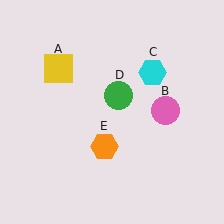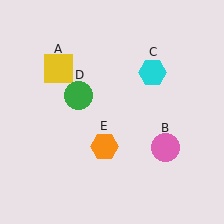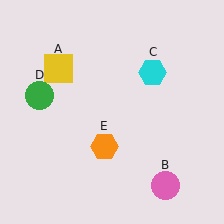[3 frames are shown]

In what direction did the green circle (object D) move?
The green circle (object D) moved left.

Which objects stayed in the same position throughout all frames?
Yellow square (object A) and cyan hexagon (object C) and orange hexagon (object E) remained stationary.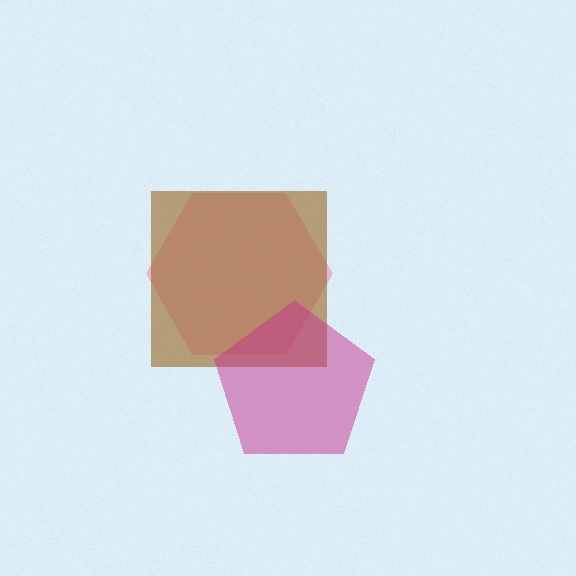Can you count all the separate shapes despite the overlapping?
Yes, there are 3 separate shapes.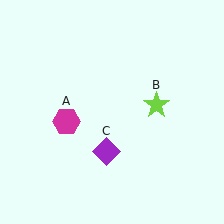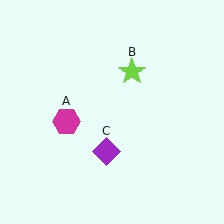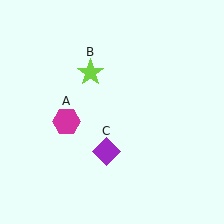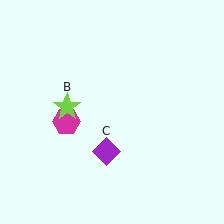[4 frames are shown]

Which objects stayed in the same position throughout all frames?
Magenta hexagon (object A) and purple diamond (object C) remained stationary.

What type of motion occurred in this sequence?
The lime star (object B) rotated counterclockwise around the center of the scene.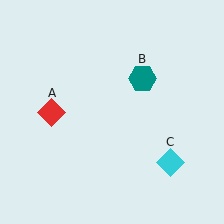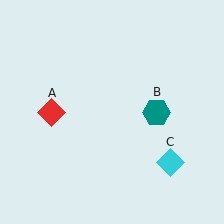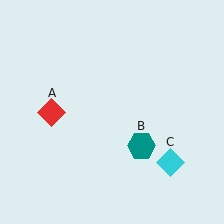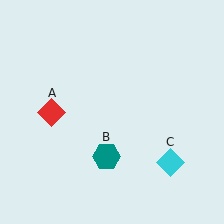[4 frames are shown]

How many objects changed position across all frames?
1 object changed position: teal hexagon (object B).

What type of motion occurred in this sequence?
The teal hexagon (object B) rotated clockwise around the center of the scene.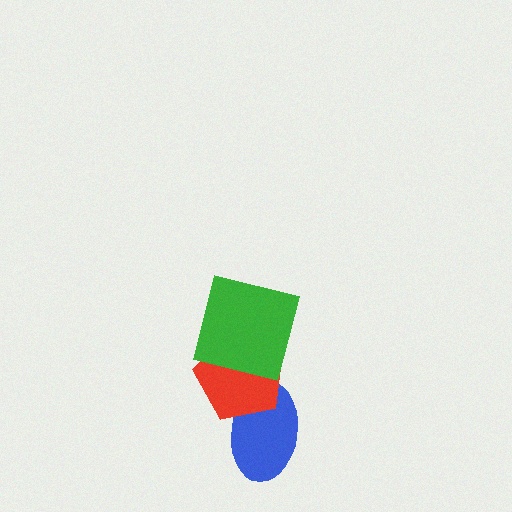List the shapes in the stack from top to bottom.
From top to bottom: the green square, the red pentagon, the blue ellipse.